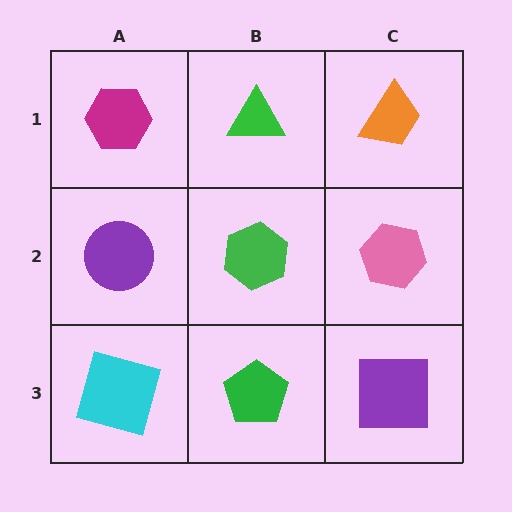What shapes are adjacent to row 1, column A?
A purple circle (row 2, column A), a green triangle (row 1, column B).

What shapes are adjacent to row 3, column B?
A green hexagon (row 2, column B), a cyan square (row 3, column A), a purple square (row 3, column C).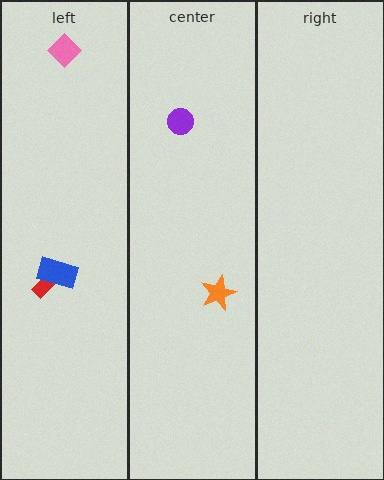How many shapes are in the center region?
2.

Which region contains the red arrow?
The left region.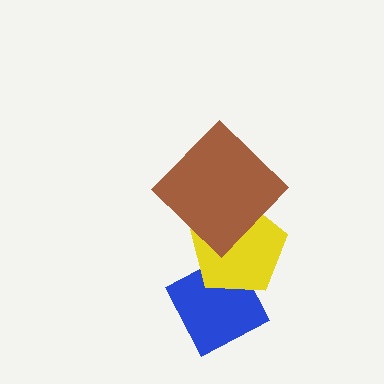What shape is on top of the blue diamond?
The yellow pentagon is on top of the blue diamond.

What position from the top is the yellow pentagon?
The yellow pentagon is 2nd from the top.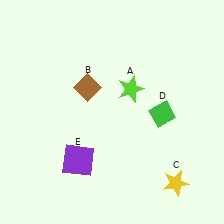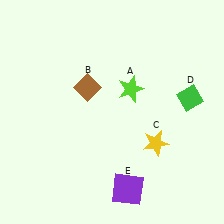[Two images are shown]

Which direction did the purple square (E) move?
The purple square (E) moved right.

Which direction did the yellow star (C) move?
The yellow star (C) moved up.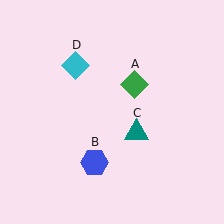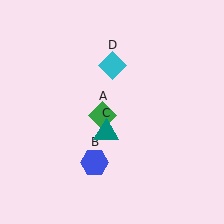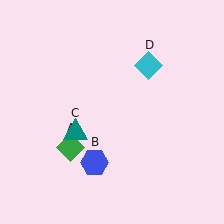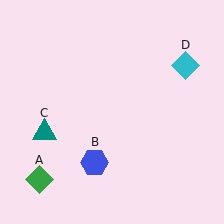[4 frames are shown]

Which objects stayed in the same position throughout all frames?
Blue hexagon (object B) remained stationary.